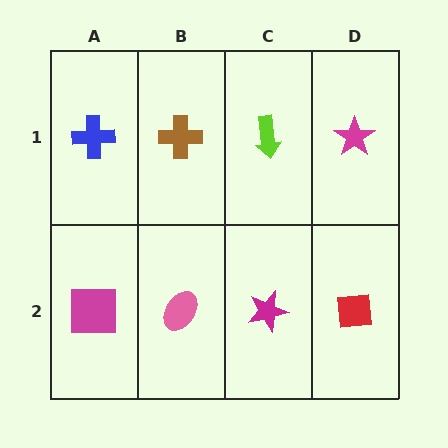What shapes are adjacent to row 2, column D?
A magenta star (row 1, column D), a magenta star (row 2, column C).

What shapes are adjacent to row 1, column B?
A pink ellipse (row 2, column B), a blue cross (row 1, column A), a lime arrow (row 1, column C).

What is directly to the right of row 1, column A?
A brown cross.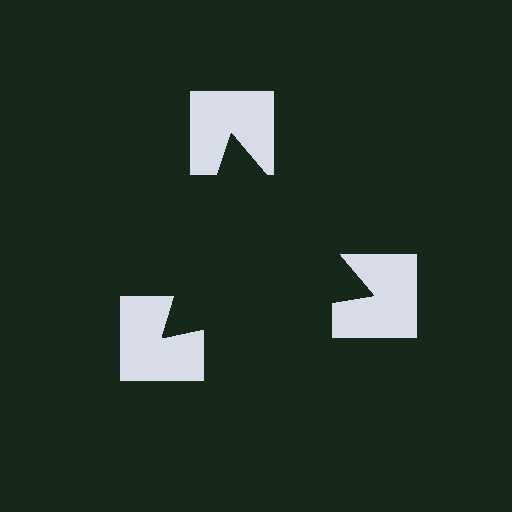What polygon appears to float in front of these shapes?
An illusory triangle — its edges are inferred from the aligned wedge cuts in the notched squares, not physically drawn.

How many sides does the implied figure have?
3 sides.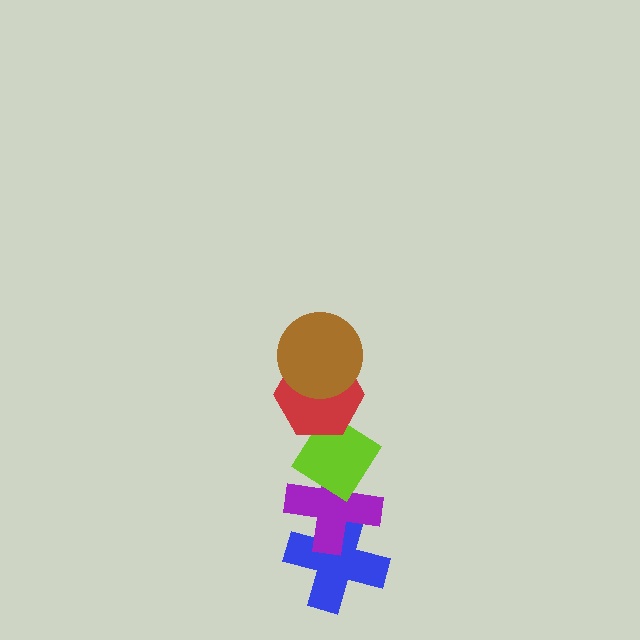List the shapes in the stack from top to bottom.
From top to bottom: the brown circle, the red hexagon, the lime diamond, the purple cross, the blue cross.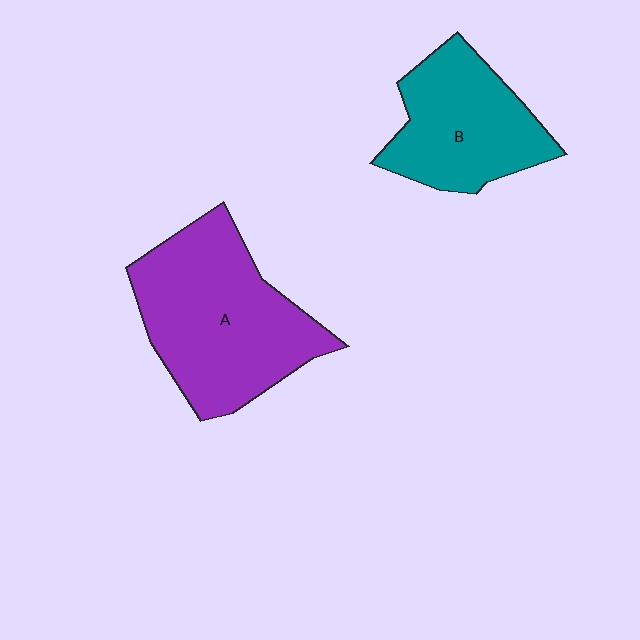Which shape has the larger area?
Shape A (purple).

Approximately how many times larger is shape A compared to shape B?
Approximately 1.4 times.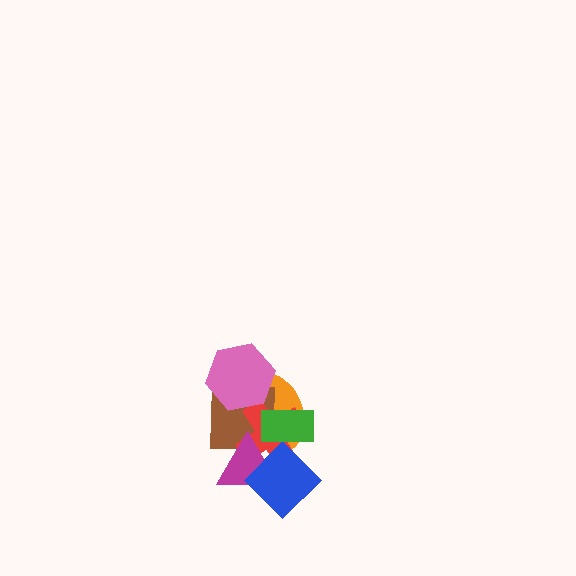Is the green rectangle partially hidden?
No, no other shape covers it.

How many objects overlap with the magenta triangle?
4 objects overlap with the magenta triangle.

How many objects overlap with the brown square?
6 objects overlap with the brown square.